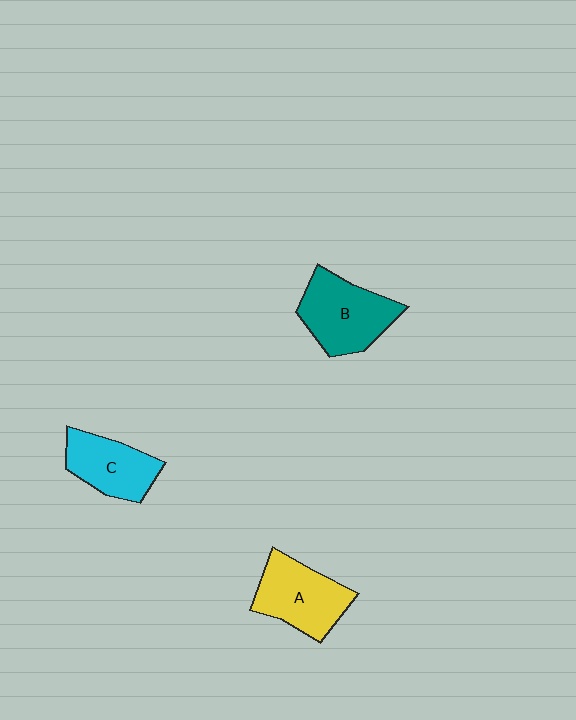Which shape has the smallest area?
Shape C (cyan).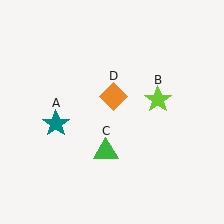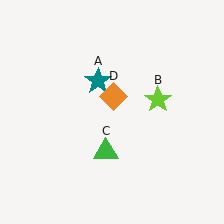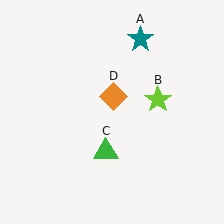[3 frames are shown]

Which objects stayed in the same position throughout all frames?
Lime star (object B) and green triangle (object C) and orange diamond (object D) remained stationary.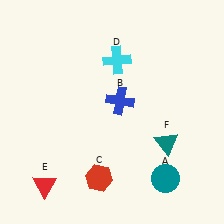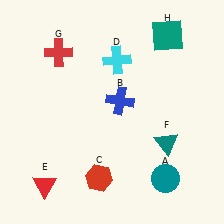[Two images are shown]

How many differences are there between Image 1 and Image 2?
There are 2 differences between the two images.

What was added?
A red cross (G), a teal square (H) were added in Image 2.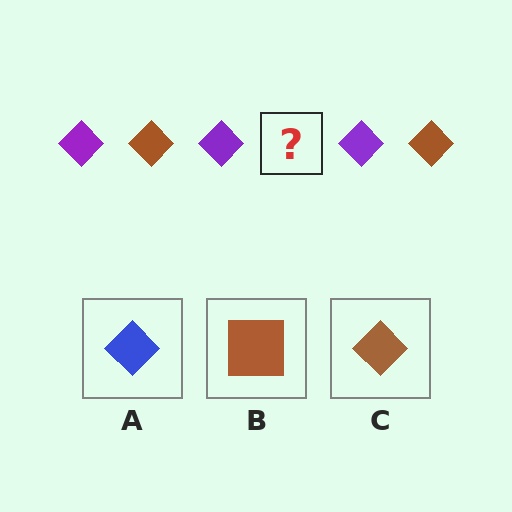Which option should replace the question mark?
Option C.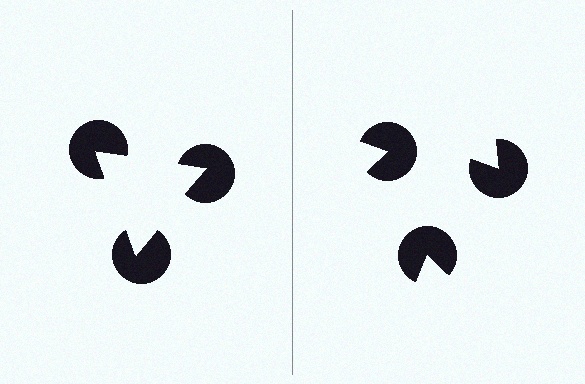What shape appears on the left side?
An illusory triangle.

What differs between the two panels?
The pac-man discs are positioned identically on both sides; only the wedge orientations differ. On the left they align to a triangle; on the right they are misaligned.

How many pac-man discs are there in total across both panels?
6 — 3 on each side.